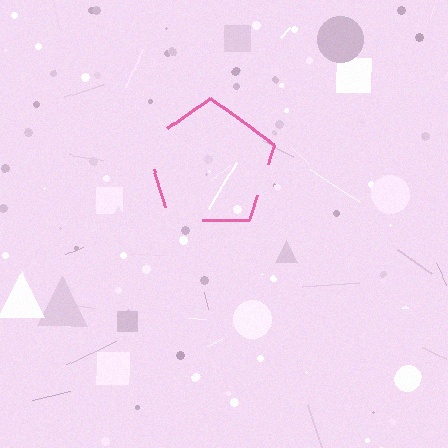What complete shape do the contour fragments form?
The contour fragments form a pentagon.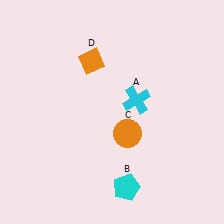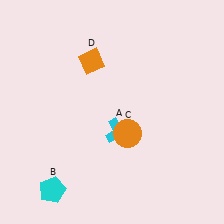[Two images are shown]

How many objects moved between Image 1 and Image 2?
2 objects moved between the two images.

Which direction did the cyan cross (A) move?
The cyan cross (A) moved down.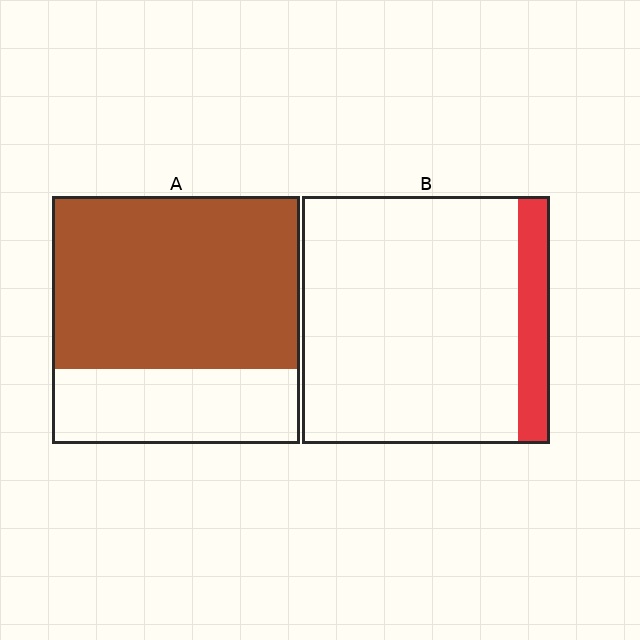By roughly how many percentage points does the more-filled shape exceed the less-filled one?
By roughly 55 percentage points (A over B).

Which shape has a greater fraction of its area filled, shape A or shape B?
Shape A.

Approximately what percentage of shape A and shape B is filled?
A is approximately 70% and B is approximately 15%.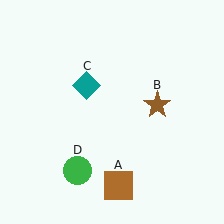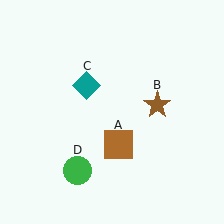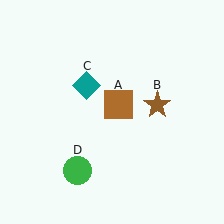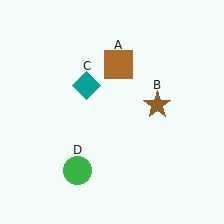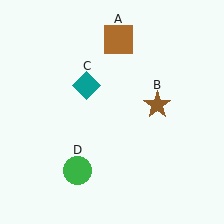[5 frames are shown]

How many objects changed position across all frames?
1 object changed position: brown square (object A).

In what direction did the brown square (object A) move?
The brown square (object A) moved up.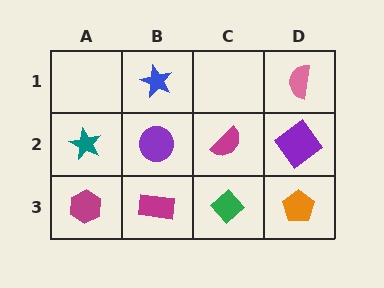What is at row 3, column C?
A green diamond.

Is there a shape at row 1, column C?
No, that cell is empty.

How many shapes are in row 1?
2 shapes.